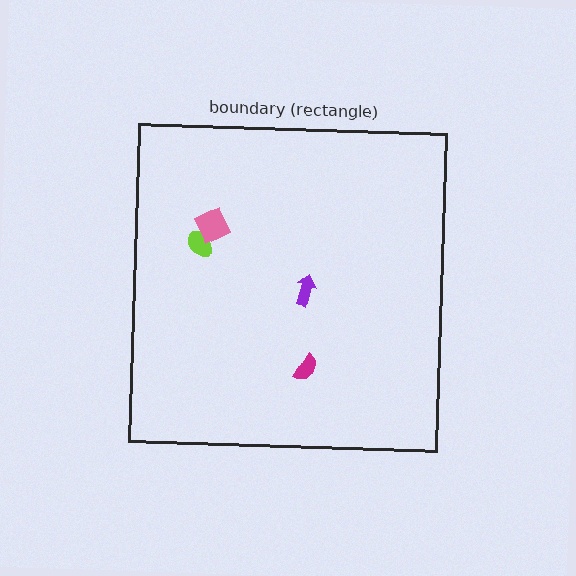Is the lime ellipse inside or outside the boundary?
Inside.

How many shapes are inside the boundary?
4 inside, 0 outside.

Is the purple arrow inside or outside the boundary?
Inside.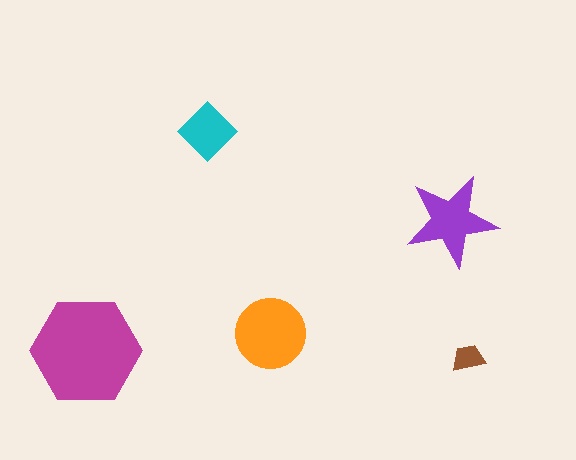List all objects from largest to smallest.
The magenta hexagon, the orange circle, the purple star, the cyan diamond, the brown trapezoid.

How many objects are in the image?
There are 5 objects in the image.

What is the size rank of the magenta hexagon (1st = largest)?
1st.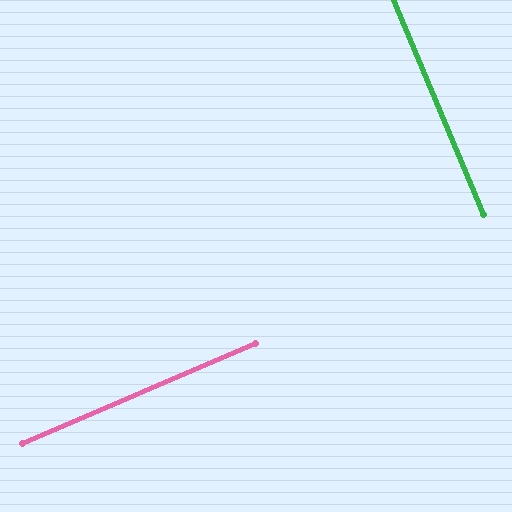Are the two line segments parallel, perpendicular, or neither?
Perpendicular — they meet at approximately 89°.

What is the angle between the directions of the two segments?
Approximately 89 degrees.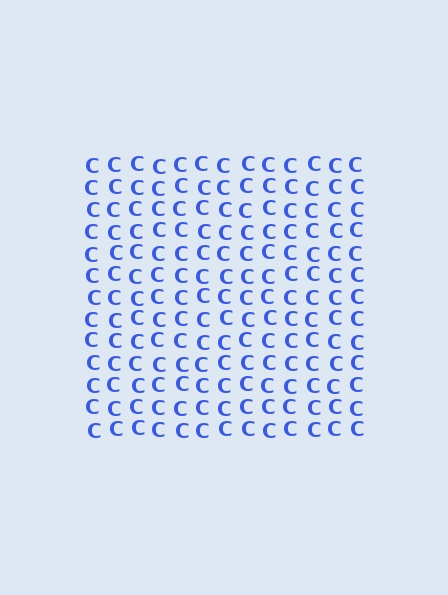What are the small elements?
The small elements are letter C's.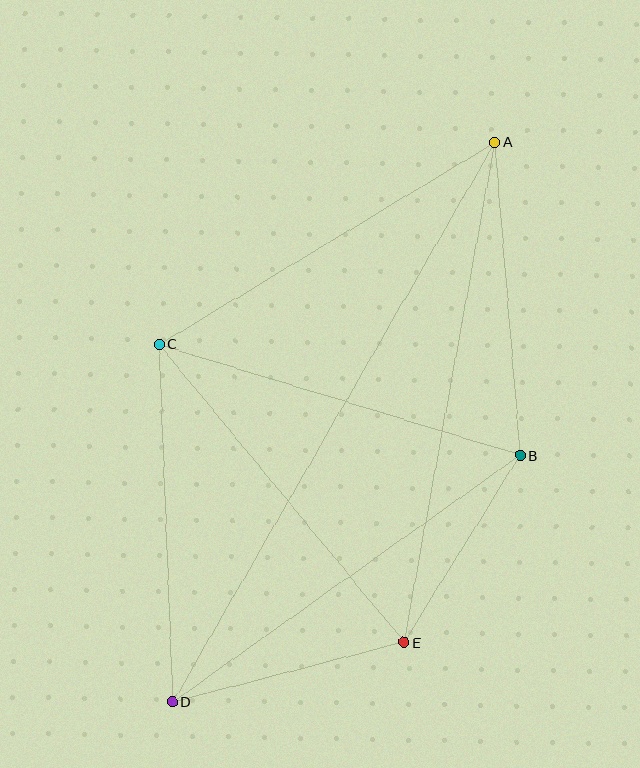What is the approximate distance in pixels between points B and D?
The distance between B and D is approximately 426 pixels.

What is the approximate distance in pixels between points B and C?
The distance between B and C is approximately 377 pixels.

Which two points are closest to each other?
Points B and E are closest to each other.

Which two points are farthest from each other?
Points A and D are farthest from each other.